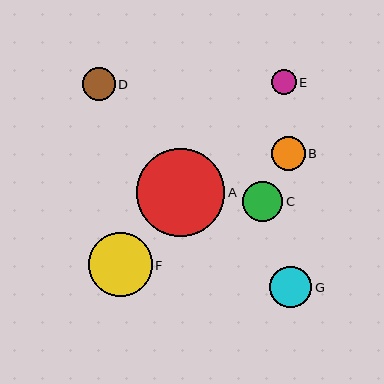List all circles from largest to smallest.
From largest to smallest: A, F, G, C, B, D, E.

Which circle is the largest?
Circle A is the largest with a size of approximately 88 pixels.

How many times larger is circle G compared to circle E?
Circle G is approximately 1.7 times the size of circle E.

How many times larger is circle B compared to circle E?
Circle B is approximately 1.4 times the size of circle E.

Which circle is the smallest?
Circle E is the smallest with a size of approximately 25 pixels.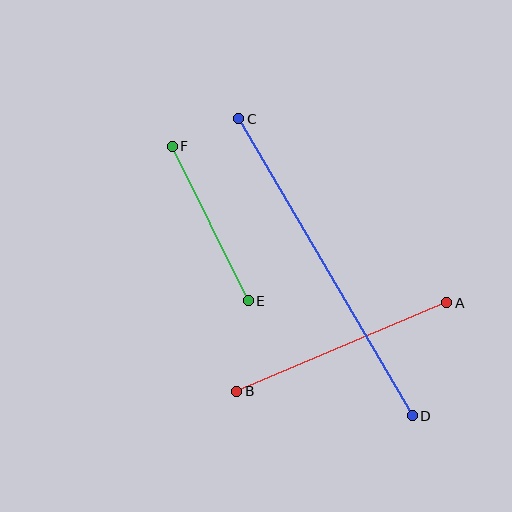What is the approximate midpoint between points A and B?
The midpoint is at approximately (342, 347) pixels.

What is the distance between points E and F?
The distance is approximately 172 pixels.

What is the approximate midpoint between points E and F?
The midpoint is at approximately (210, 223) pixels.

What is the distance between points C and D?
The distance is approximately 344 pixels.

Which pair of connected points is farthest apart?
Points C and D are farthest apart.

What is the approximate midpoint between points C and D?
The midpoint is at approximately (326, 267) pixels.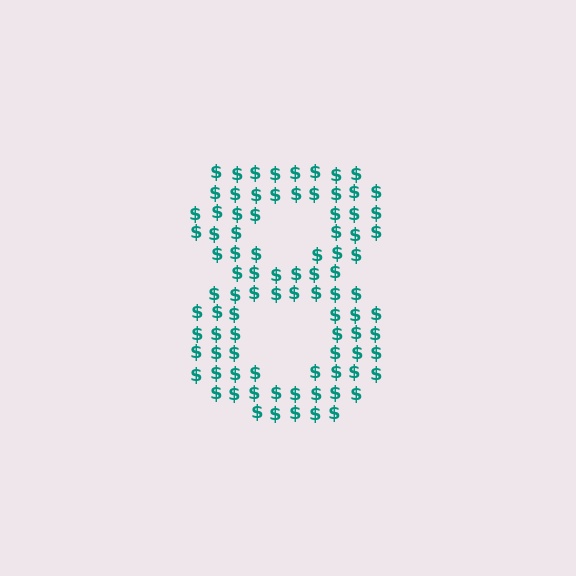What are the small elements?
The small elements are dollar signs.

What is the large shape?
The large shape is the digit 8.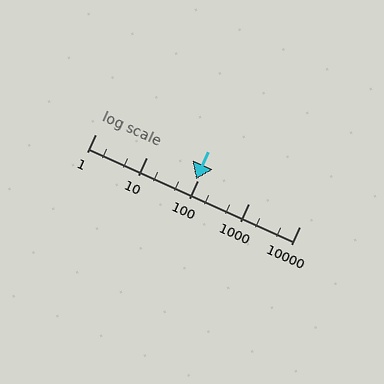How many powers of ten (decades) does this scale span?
The scale spans 4 decades, from 1 to 10000.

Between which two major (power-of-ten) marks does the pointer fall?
The pointer is between 10 and 100.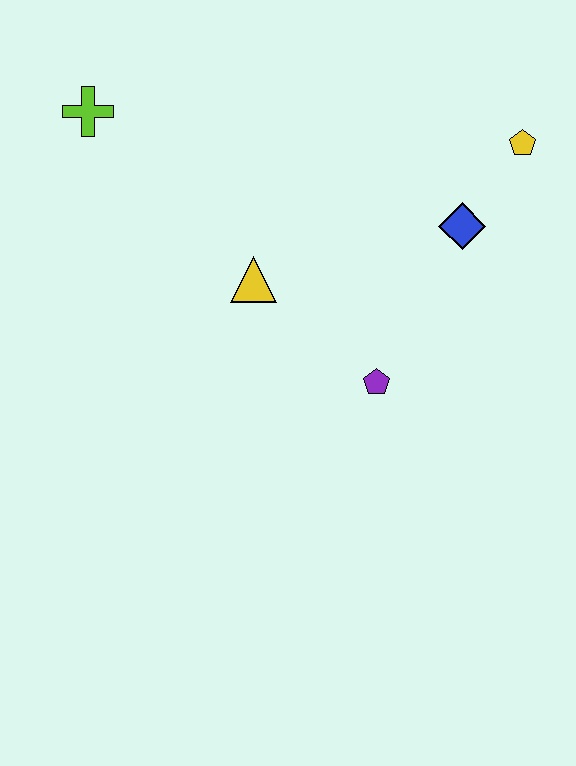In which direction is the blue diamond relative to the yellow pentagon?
The blue diamond is below the yellow pentagon.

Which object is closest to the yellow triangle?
The purple pentagon is closest to the yellow triangle.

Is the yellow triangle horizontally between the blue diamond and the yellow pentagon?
No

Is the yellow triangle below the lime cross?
Yes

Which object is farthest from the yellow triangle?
The yellow pentagon is farthest from the yellow triangle.